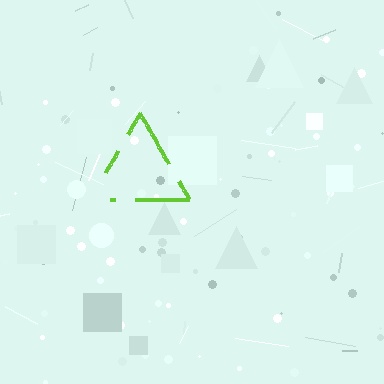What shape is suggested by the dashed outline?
The dashed outline suggests a triangle.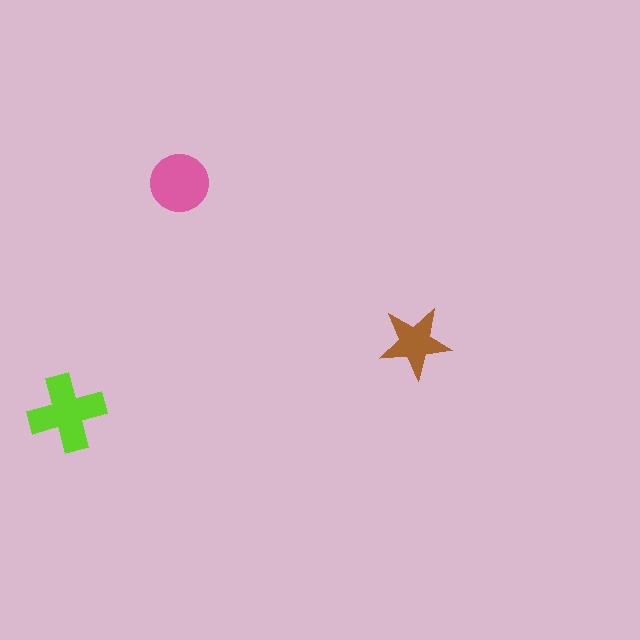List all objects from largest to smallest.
The lime cross, the pink circle, the brown star.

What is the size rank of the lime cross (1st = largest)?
1st.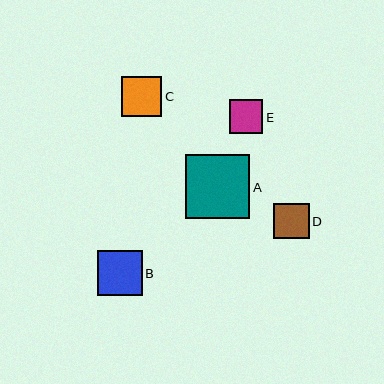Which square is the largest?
Square A is the largest with a size of approximately 65 pixels.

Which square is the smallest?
Square E is the smallest with a size of approximately 34 pixels.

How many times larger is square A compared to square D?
Square A is approximately 1.8 times the size of square D.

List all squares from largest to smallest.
From largest to smallest: A, B, C, D, E.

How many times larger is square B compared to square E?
Square B is approximately 1.3 times the size of square E.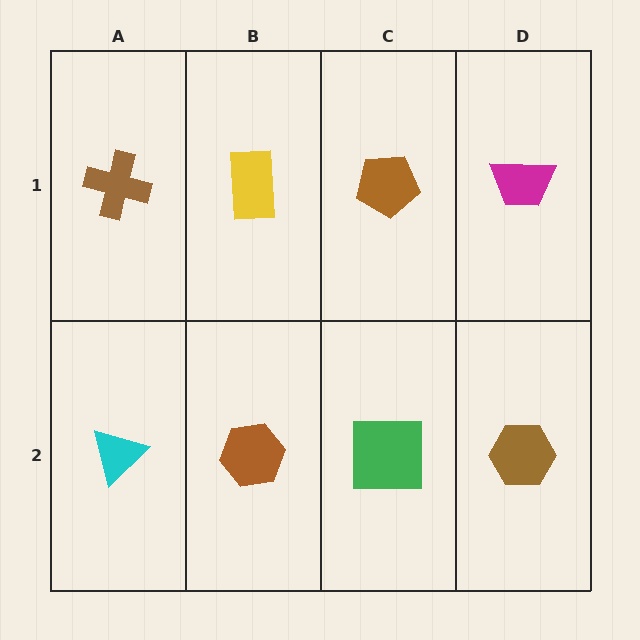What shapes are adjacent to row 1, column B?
A brown hexagon (row 2, column B), a brown cross (row 1, column A), a brown pentagon (row 1, column C).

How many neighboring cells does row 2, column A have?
2.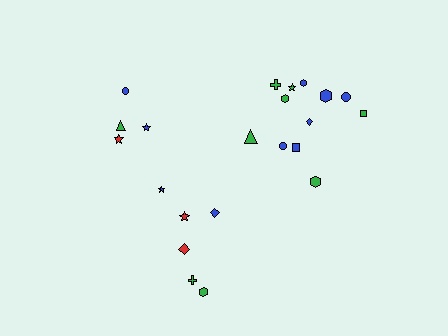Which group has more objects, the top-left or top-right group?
The top-right group.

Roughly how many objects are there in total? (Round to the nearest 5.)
Roughly 20 objects in total.